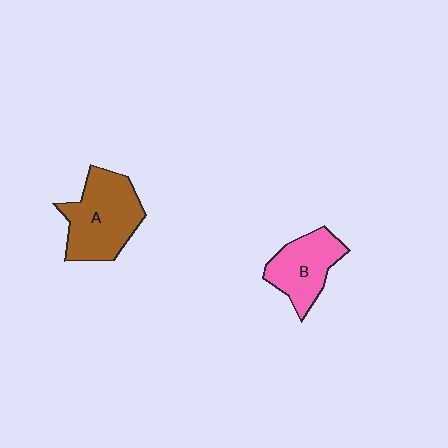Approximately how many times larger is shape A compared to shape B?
Approximately 1.4 times.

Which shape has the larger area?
Shape A (brown).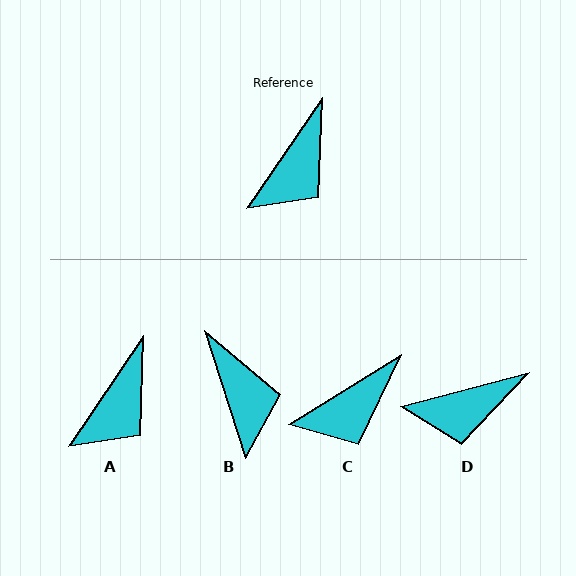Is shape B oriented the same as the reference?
No, it is off by about 52 degrees.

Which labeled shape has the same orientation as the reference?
A.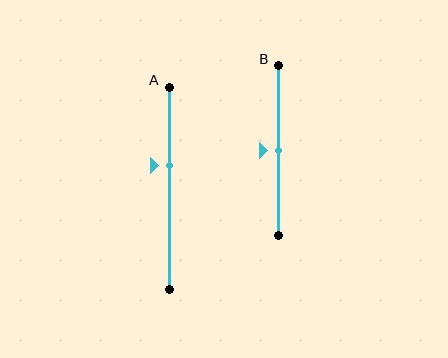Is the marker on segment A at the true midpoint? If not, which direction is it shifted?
No, the marker on segment A is shifted upward by about 11% of the segment length.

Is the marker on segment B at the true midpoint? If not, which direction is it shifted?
Yes, the marker on segment B is at the true midpoint.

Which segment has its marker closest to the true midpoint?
Segment B has its marker closest to the true midpoint.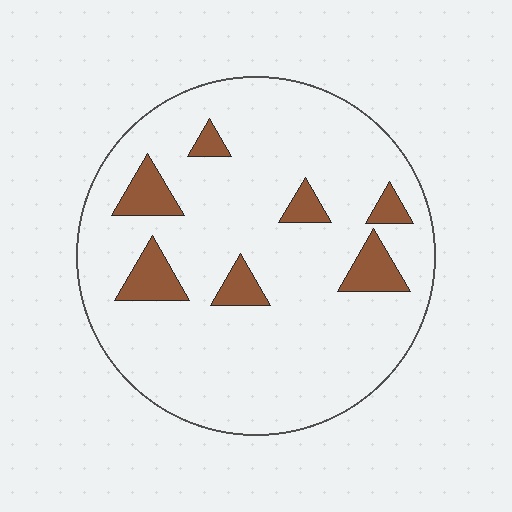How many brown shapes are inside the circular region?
7.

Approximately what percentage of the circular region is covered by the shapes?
Approximately 10%.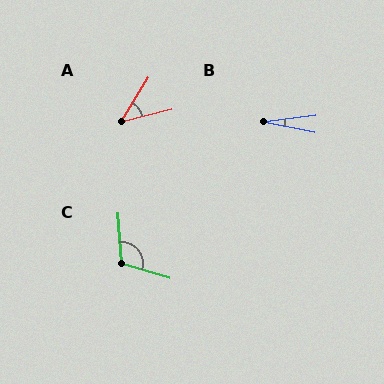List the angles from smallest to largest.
B (19°), A (45°), C (110°).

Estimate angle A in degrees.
Approximately 45 degrees.